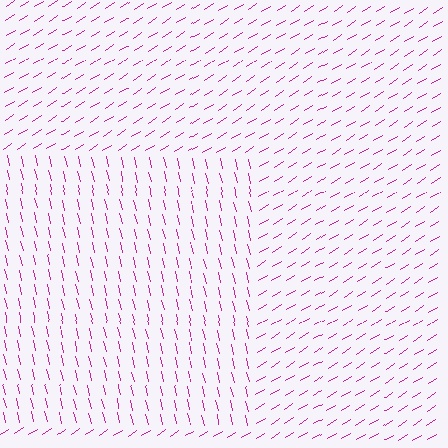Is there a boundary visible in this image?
Yes, there is a texture boundary formed by a change in line orientation.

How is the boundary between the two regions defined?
The boundary is defined purely by a change in line orientation (approximately 71 degrees difference). All lines are the same color and thickness.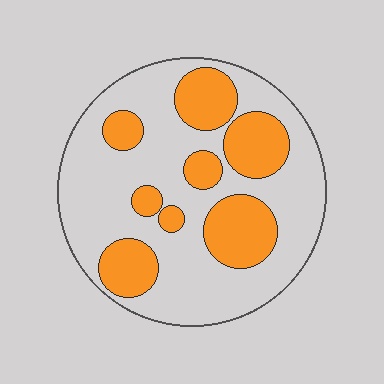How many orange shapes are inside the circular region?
8.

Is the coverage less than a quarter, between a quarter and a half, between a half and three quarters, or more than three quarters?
Between a quarter and a half.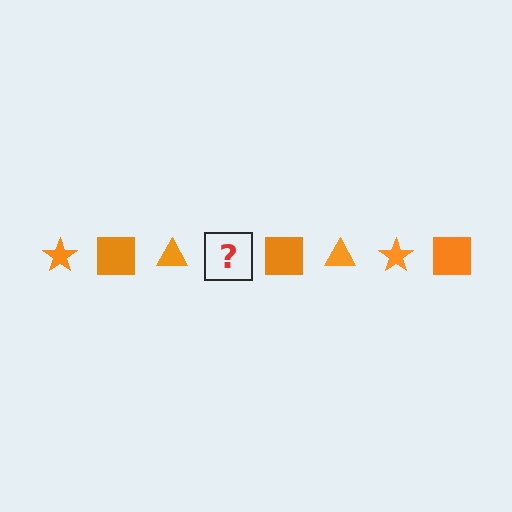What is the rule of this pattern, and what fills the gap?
The rule is that the pattern cycles through star, square, triangle shapes in orange. The gap should be filled with an orange star.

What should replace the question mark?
The question mark should be replaced with an orange star.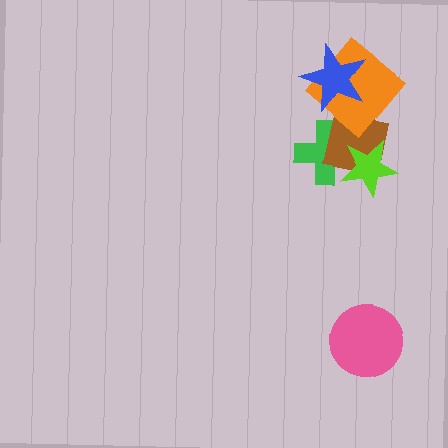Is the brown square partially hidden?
Yes, it is partially covered by another shape.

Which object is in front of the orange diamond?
The blue star is in front of the orange diamond.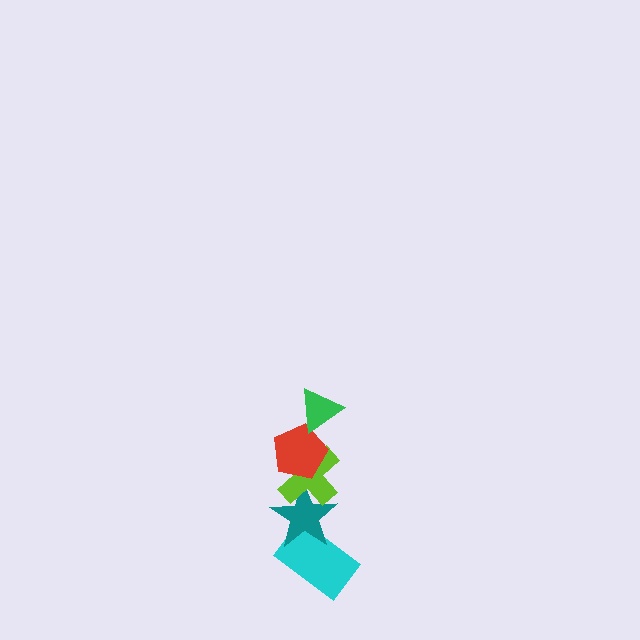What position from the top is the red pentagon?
The red pentagon is 2nd from the top.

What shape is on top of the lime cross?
The red pentagon is on top of the lime cross.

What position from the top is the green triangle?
The green triangle is 1st from the top.